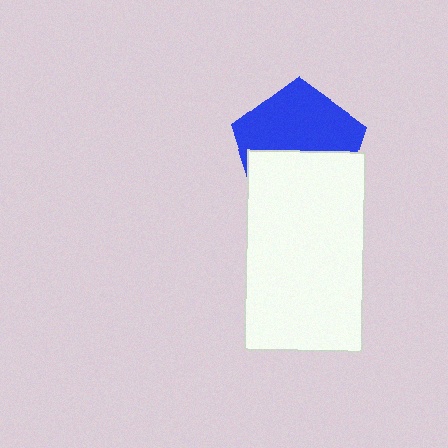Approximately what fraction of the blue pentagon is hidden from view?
Roughly 45% of the blue pentagon is hidden behind the white rectangle.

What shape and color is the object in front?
The object in front is a white rectangle.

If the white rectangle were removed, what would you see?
You would see the complete blue pentagon.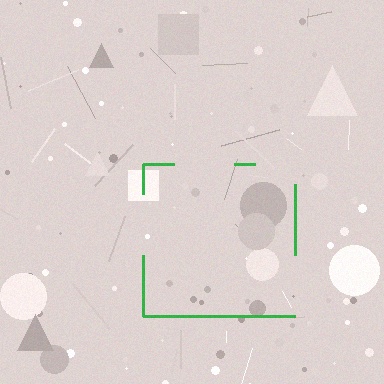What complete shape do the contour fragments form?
The contour fragments form a square.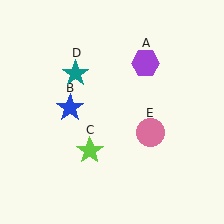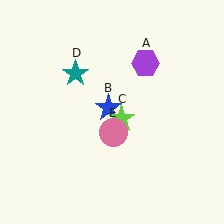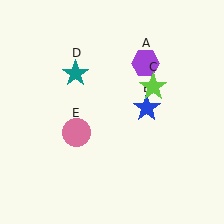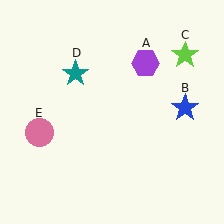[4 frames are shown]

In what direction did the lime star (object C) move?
The lime star (object C) moved up and to the right.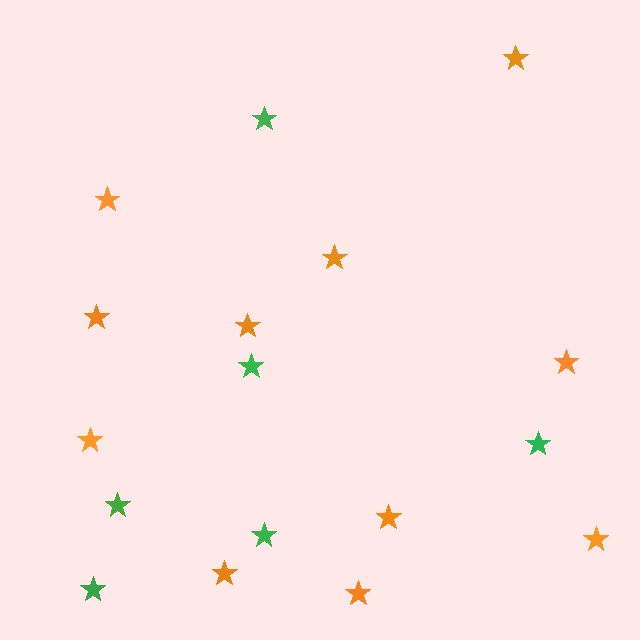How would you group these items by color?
There are 2 groups: one group of green stars (6) and one group of orange stars (11).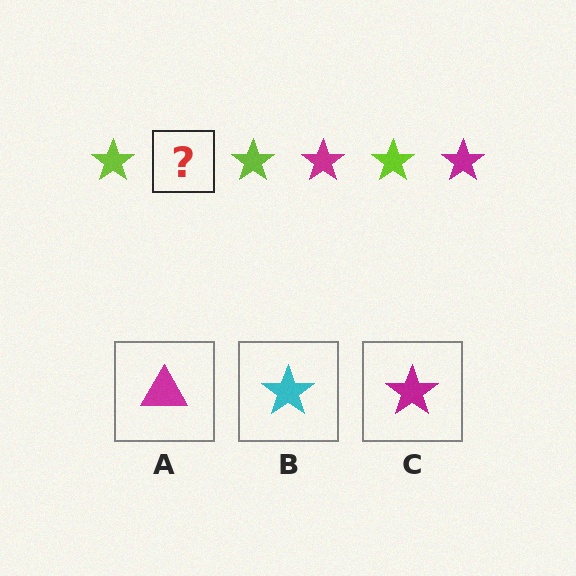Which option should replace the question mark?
Option C.